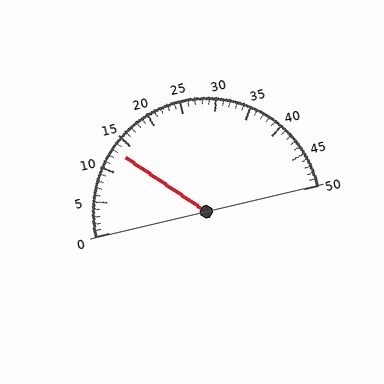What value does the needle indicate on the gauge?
The needle indicates approximately 13.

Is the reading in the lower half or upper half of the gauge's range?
The reading is in the lower half of the range (0 to 50).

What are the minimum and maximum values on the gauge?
The gauge ranges from 0 to 50.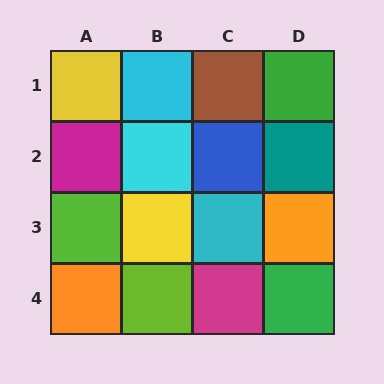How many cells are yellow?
2 cells are yellow.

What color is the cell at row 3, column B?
Yellow.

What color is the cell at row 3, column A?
Lime.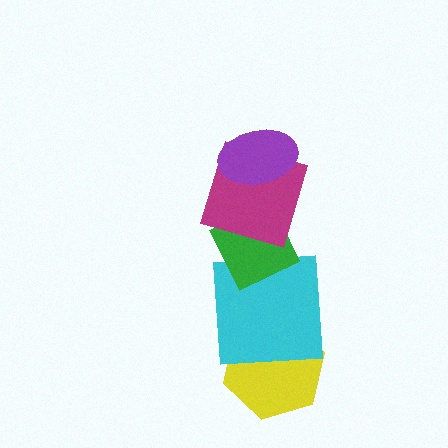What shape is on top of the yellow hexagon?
The cyan square is on top of the yellow hexagon.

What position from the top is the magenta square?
The magenta square is 2nd from the top.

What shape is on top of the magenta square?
The purple ellipse is on top of the magenta square.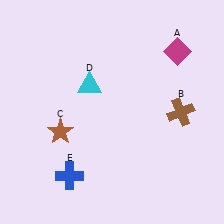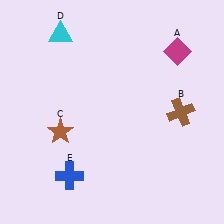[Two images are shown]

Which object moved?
The cyan triangle (D) moved up.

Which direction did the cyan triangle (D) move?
The cyan triangle (D) moved up.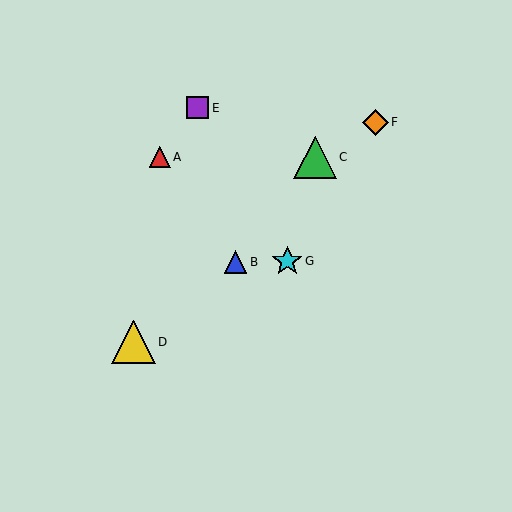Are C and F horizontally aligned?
No, C is at y≈157 and F is at y≈122.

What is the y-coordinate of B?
Object B is at y≈262.